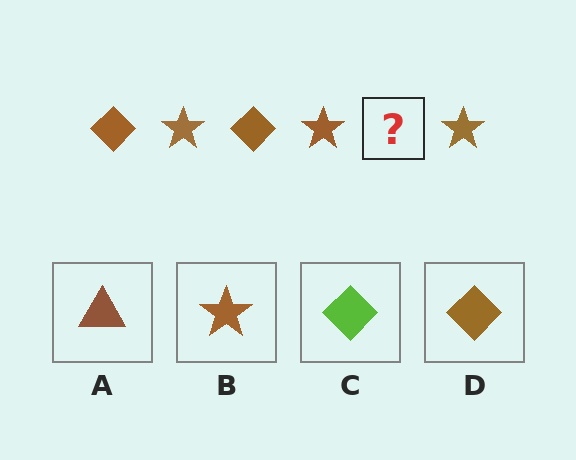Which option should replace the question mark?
Option D.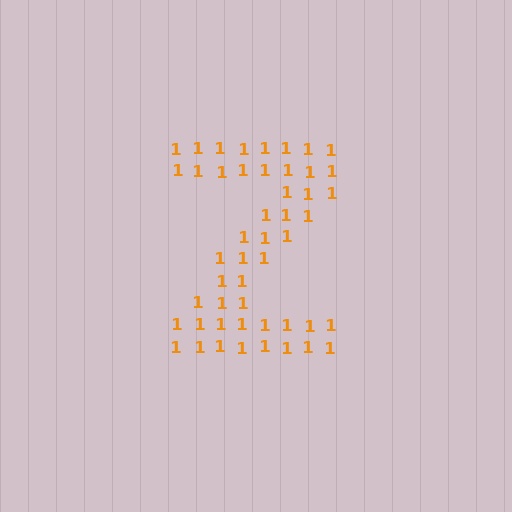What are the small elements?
The small elements are digit 1's.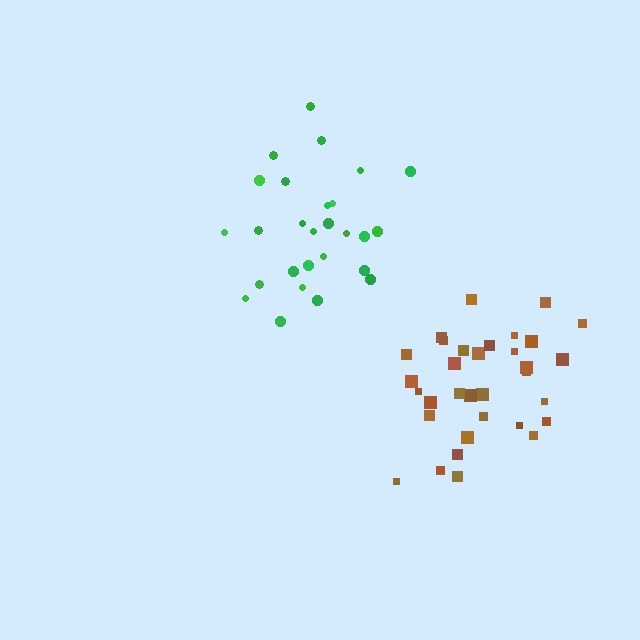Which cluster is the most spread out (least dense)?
Green.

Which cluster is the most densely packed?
Brown.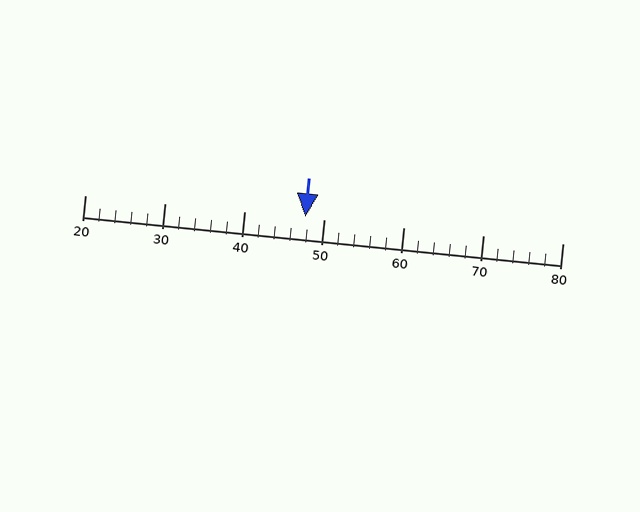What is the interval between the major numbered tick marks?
The major tick marks are spaced 10 units apart.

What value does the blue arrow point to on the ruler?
The blue arrow points to approximately 48.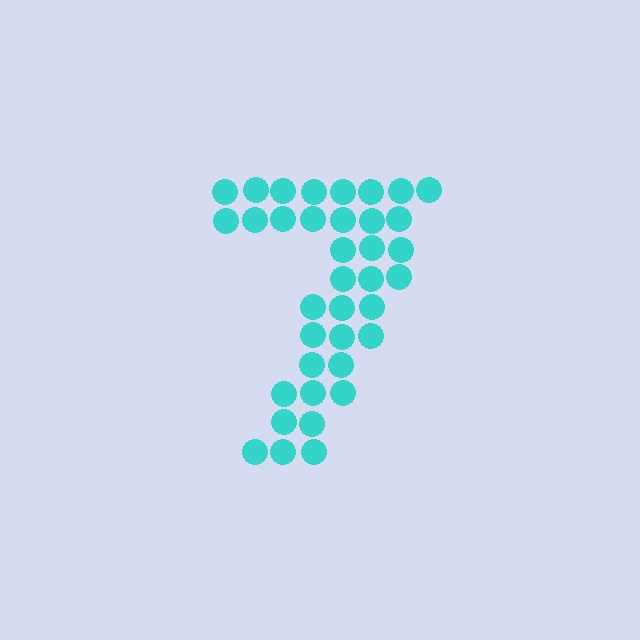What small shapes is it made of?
It is made of small circles.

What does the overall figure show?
The overall figure shows the digit 7.